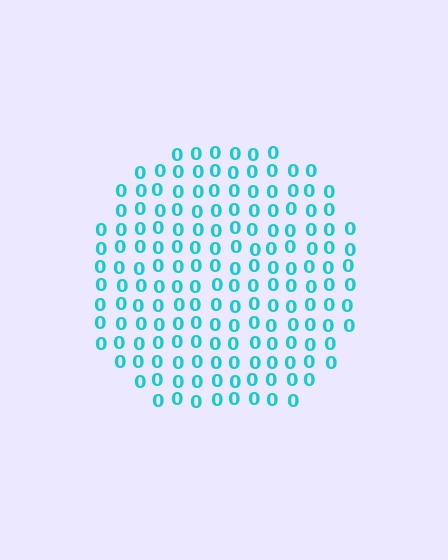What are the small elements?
The small elements are digit 0's.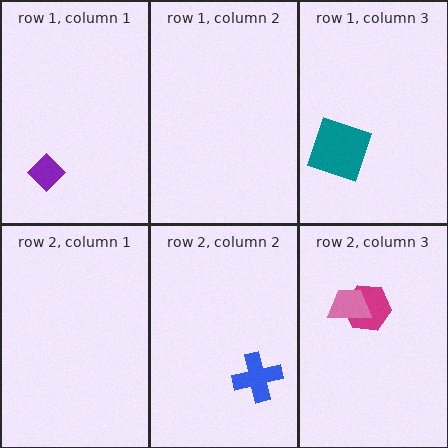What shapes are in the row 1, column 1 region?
The purple diamond.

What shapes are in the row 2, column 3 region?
The magenta hexagon, the pink trapezoid.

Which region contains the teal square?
The row 1, column 3 region.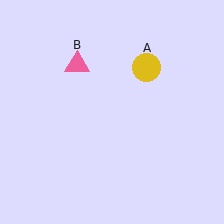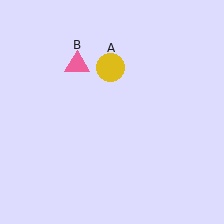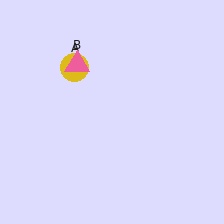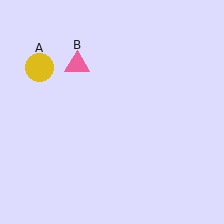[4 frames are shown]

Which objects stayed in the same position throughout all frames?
Pink triangle (object B) remained stationary.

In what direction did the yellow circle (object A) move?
The yellow circle (object A) moved left.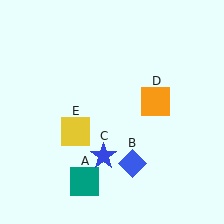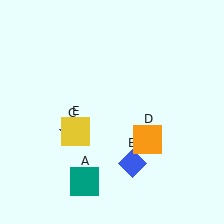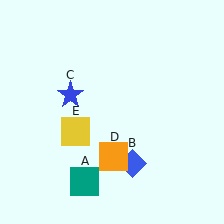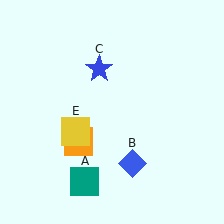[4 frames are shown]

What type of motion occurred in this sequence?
The blue star (object C), orange square (object D) rotated clockwise around the center of the scene.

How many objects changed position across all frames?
2 objects changed position: blue star (object C), orange square (object D).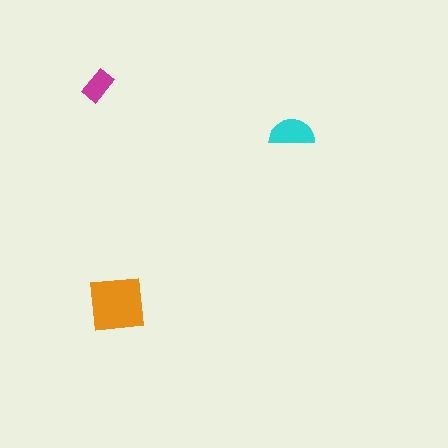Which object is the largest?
The orange square.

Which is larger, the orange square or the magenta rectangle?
The orange square.